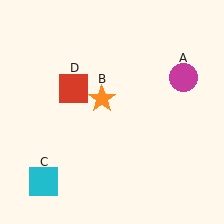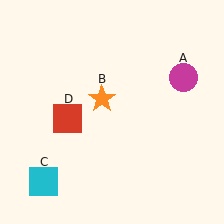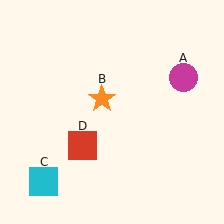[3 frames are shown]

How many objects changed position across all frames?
1 object changed position: red square (object D).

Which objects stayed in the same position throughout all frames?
Magenta circle (object A) and orange star (object B) and cyan square (object C) remained stationary.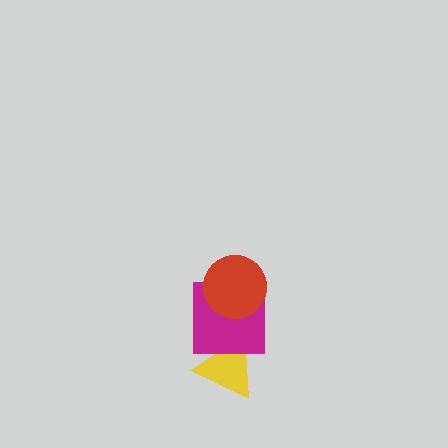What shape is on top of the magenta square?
The red circle is on top of the magenta square.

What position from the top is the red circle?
The red circle is 1st from the top.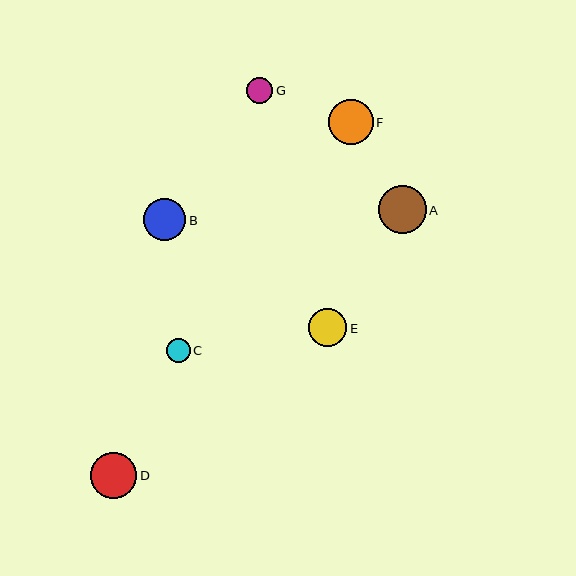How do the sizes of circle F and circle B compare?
Circle F and circle B are approximately the same size.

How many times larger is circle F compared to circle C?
Circle F is approximately 1.9 times the size of circle C.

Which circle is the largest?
Circle A is the largest with a size of approximately 47 pixels.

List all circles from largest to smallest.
From largest to smallest: A, D, F, B, E, G, C.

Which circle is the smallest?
Circle C is the smallest with a size of approximately 24 pixels.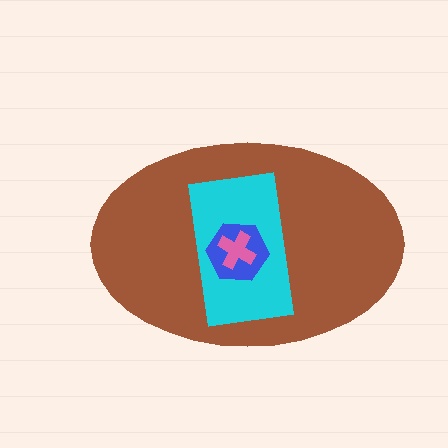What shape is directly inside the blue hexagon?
The pink cross.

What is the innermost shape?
The pink cross.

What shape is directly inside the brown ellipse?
The cyan rectangle.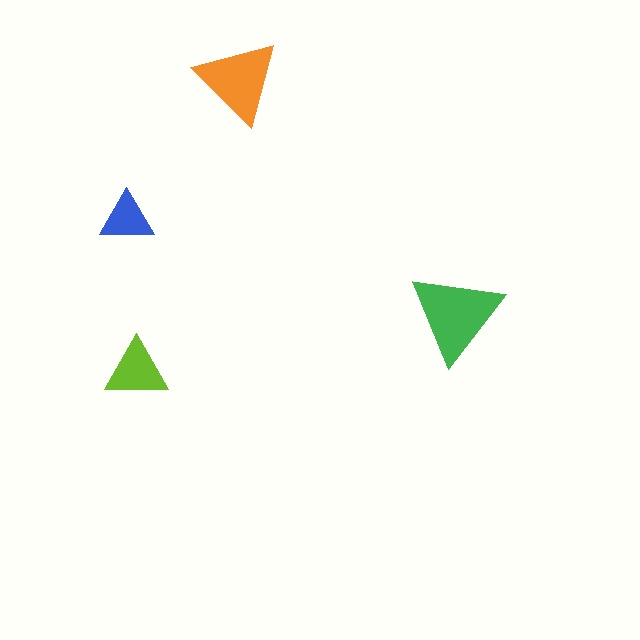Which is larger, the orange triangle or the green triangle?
The green one.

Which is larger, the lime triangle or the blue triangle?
The lime one.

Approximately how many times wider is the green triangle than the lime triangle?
About 1.5 times wider.